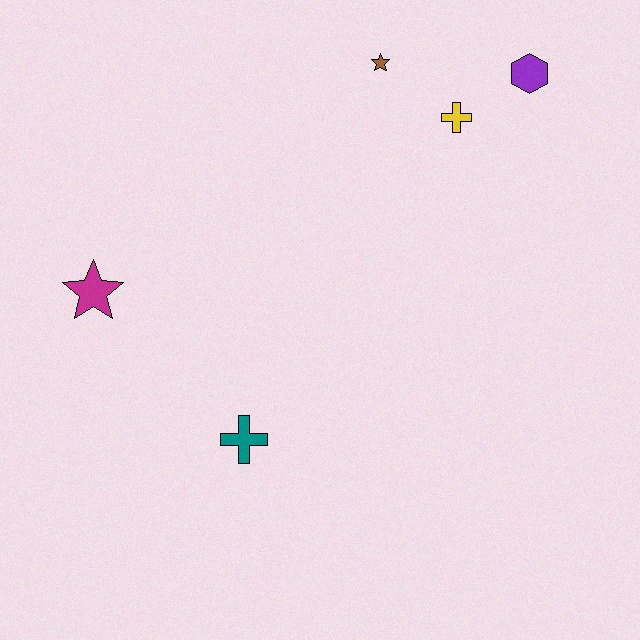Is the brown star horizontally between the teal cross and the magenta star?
No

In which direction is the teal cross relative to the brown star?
The teal cross is below the brown star.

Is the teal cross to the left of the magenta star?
No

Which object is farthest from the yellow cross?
The magenta star is farthest from the yellow cross.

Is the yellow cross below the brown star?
Yes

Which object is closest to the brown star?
The yellow cross is closest to the brown star.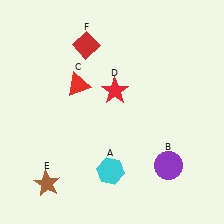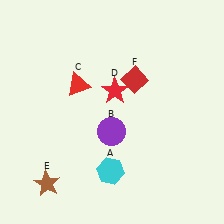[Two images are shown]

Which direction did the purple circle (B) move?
The purple circle (B) moved left.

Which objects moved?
The objects that moved are: the purple circle (B), the red diamond (F).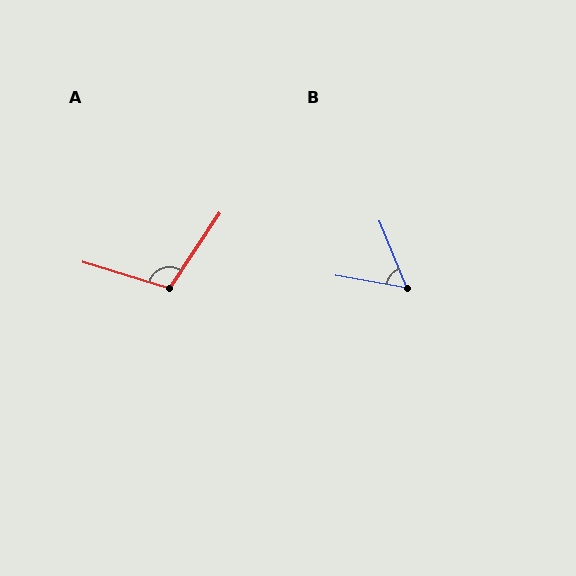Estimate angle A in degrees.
Approximately 107 degrees.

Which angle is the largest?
A, at approximately 107 degrees.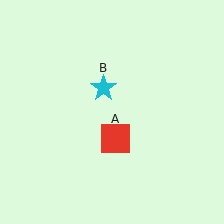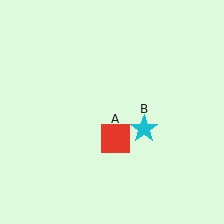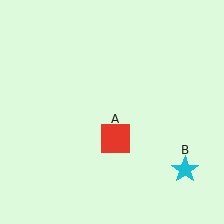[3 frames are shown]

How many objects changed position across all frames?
1 object changed position: cyan star (object B).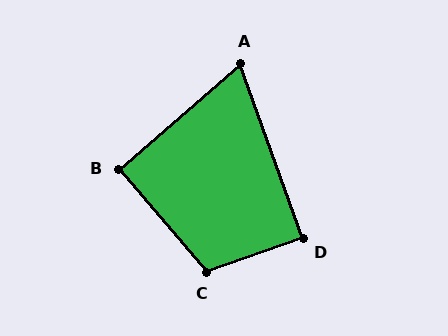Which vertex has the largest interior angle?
C, at approximately 111 degrees.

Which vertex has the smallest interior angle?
A, at approximately 69 degrees.